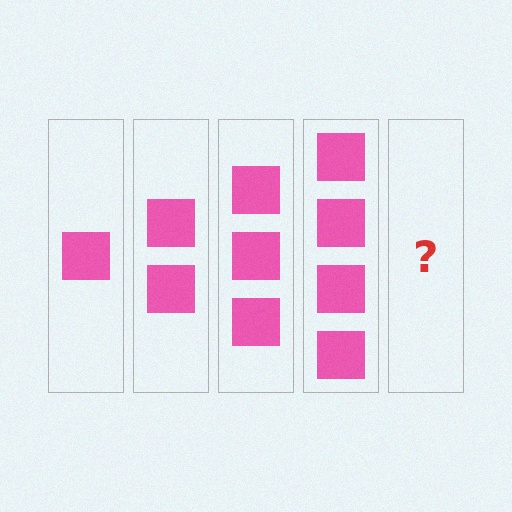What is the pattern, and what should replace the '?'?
The pattern is that each step adds one more square. The '?' should be 5 squares.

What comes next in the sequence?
The next element should be 5 squares.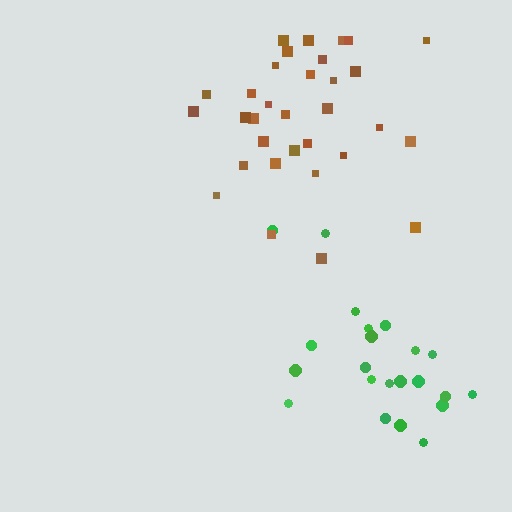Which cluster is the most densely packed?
Green.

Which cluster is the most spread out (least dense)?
Brown.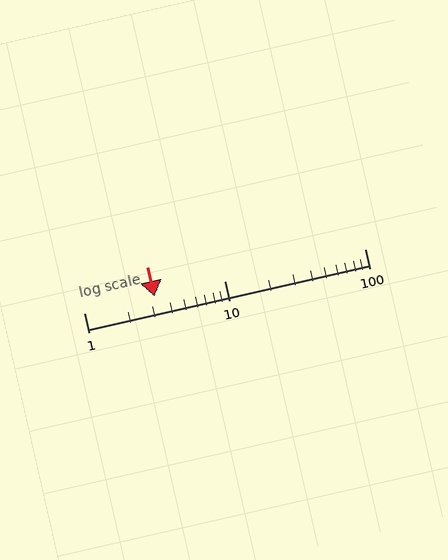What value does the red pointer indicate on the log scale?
The pointer indicates approximately 3.2.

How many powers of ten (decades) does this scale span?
The scale spans 2 decades, from 1 to 100.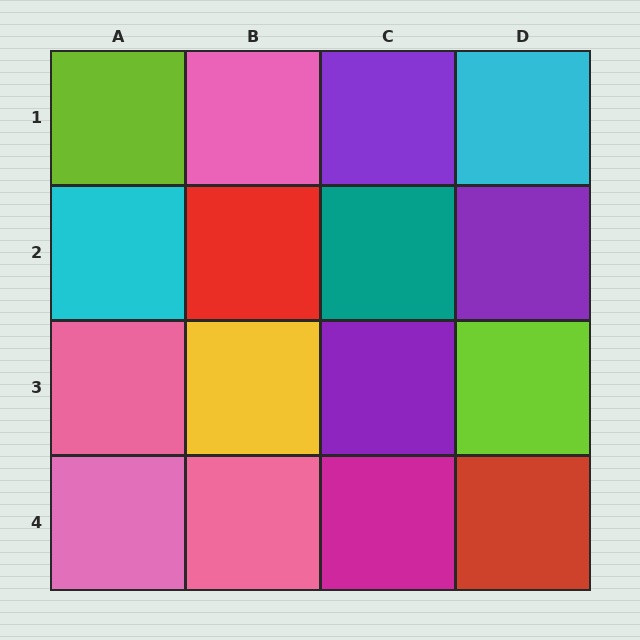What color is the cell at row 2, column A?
Cyan.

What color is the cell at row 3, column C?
Purple.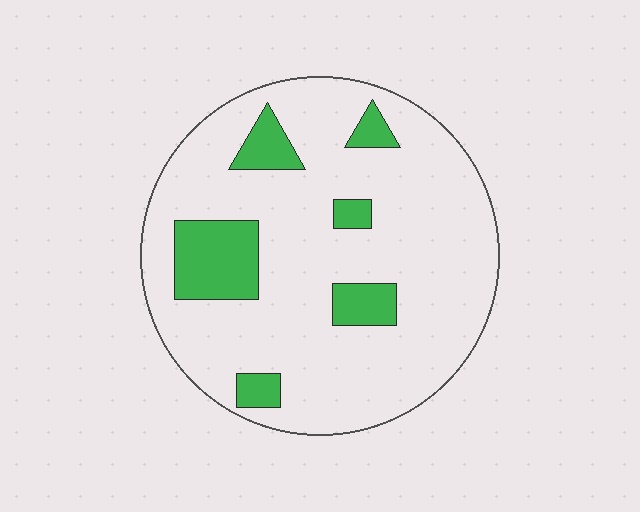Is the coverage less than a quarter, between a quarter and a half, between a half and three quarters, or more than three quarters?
Less than a quarter.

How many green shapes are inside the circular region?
6.